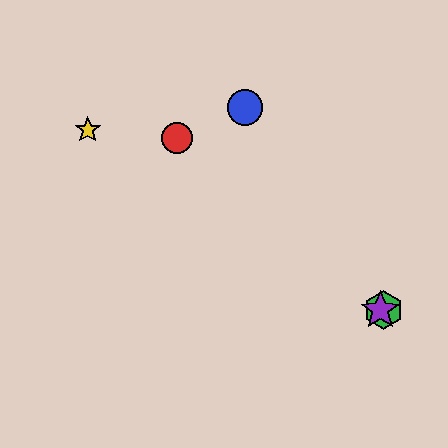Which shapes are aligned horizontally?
The green hexagon, the purple star are aligned horizontally.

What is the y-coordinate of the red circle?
The red circle is at y≈138.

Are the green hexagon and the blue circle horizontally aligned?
No, the green hexagon is at y≈310 and the blue circle is at y≈108.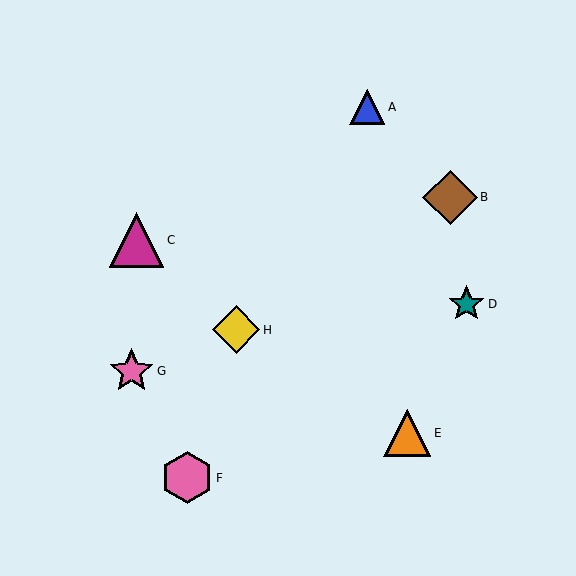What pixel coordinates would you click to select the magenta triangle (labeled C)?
Click at (137, 240) to select the magenta triangle C.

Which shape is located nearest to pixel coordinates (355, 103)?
The blue triangle (labeled A) at (367, 107) is nearest to that location.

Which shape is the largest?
The brown diamond (labeled B) is the largest.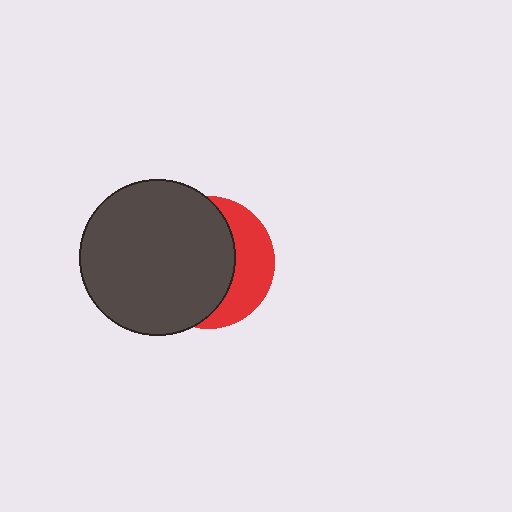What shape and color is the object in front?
The object in front is a dark gray circle.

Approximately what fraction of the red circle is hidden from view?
Roughly 66% of the red circle is hidden behind the dark gray circle.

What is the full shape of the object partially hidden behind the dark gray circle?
The partially hidden object is a red circle.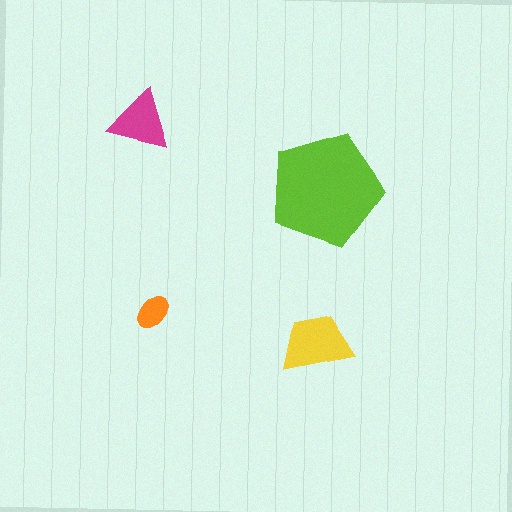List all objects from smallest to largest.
The orange ellipse, the magenta triangle, the yellow trapezoid, the lime pentagon.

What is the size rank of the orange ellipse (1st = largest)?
4th.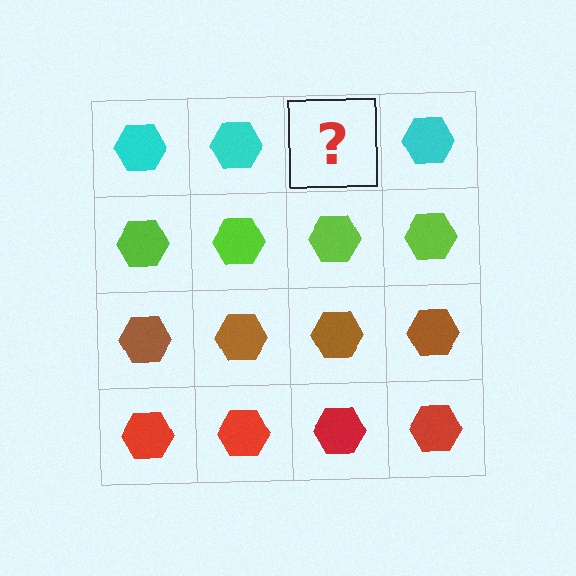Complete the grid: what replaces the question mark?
The question mark should be replaced with a cyan hexagon.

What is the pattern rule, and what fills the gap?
The rule is that each row has a consistent color. The gap should be filled with a cyan hexagon.